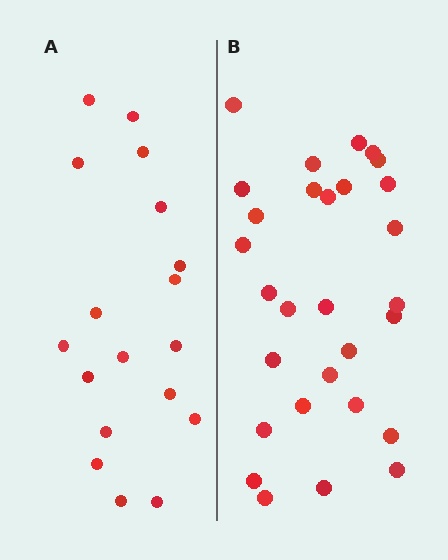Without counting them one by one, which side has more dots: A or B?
Region B (the right region) has more dots.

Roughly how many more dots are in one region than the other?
Region B has roughly 12 or so more dots than region A.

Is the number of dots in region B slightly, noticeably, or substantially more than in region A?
Region B has substantially more. The ratio is roughly 1.6 to 1.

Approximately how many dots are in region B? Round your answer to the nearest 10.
About 30 dots. (The exact count is 29, which rounds to 30.)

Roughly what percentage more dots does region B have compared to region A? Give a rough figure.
About 60% more.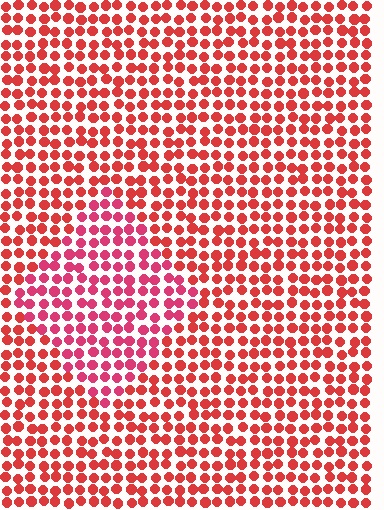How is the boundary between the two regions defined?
The boundary is defined purely by a slight shift in hue (about 22 degrees). Spacing, size, and orientation are identical on both sides.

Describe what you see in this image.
The image is filled with small red elements in a uniform arrangement. A diamond-shaped region is visible where the elements are tinted to a slightly different hue, forming a subtle color boundary.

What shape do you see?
I see a diamond.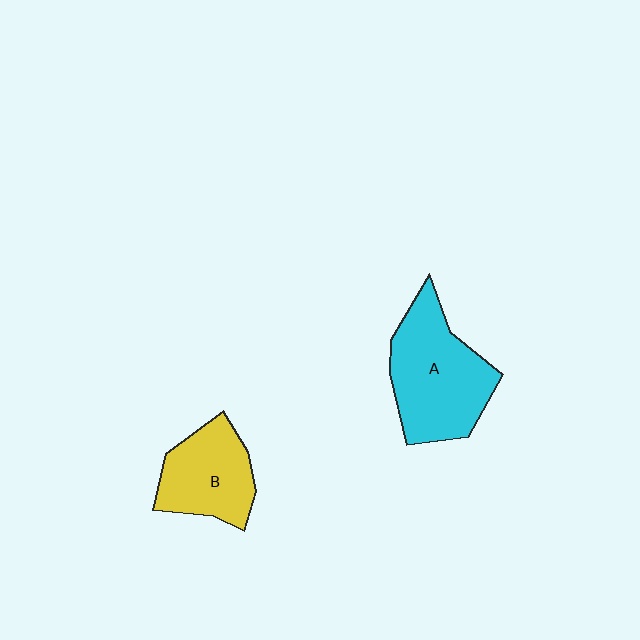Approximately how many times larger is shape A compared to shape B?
Approximately 1.4 times.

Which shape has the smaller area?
Shape B (yellow).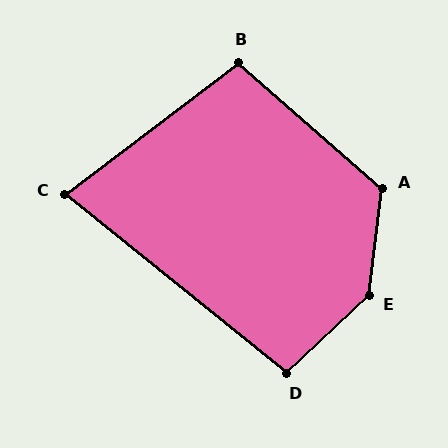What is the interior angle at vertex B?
Approximately 102 degrees (obtuse).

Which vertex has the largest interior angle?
E, at approximately 140 degrees.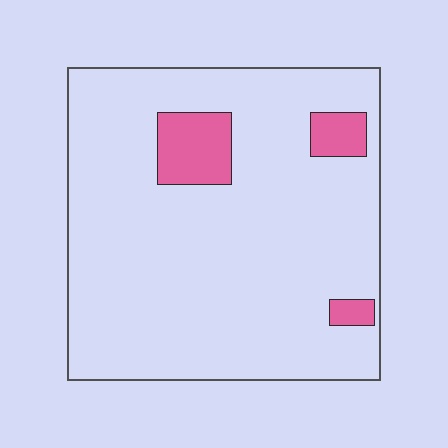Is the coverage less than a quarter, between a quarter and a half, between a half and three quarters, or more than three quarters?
Less than a quarter.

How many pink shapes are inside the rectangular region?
3.